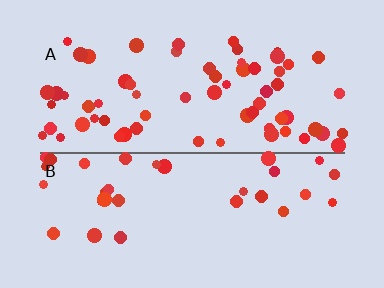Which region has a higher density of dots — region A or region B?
A (the top).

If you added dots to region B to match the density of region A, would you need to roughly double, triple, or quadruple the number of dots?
Approximately double.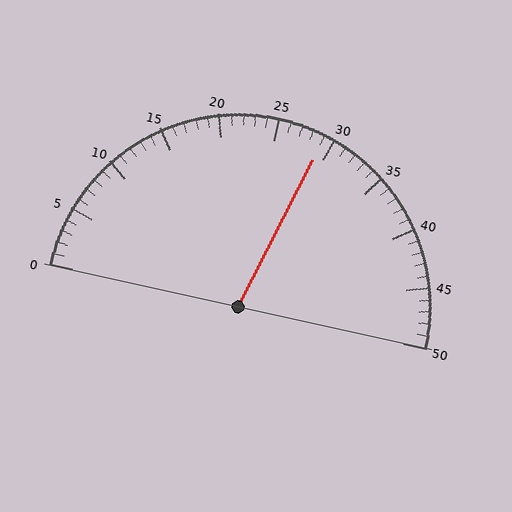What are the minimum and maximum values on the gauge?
The gauge ranges from 0 to 50.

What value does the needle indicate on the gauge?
The needle indicates approximately 29.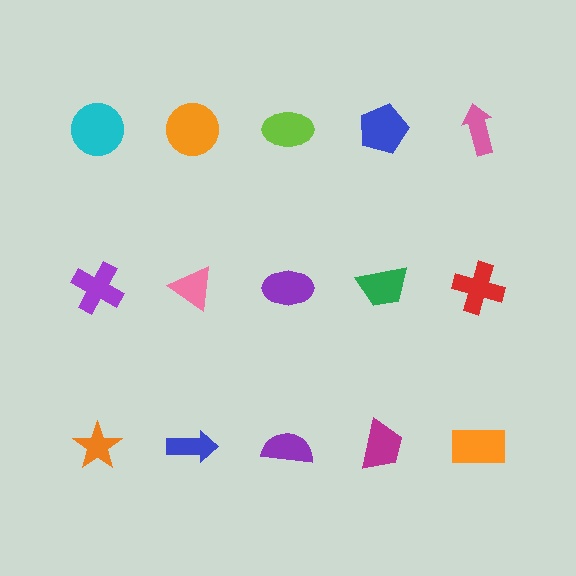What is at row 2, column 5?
A red cross.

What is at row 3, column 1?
An orange star.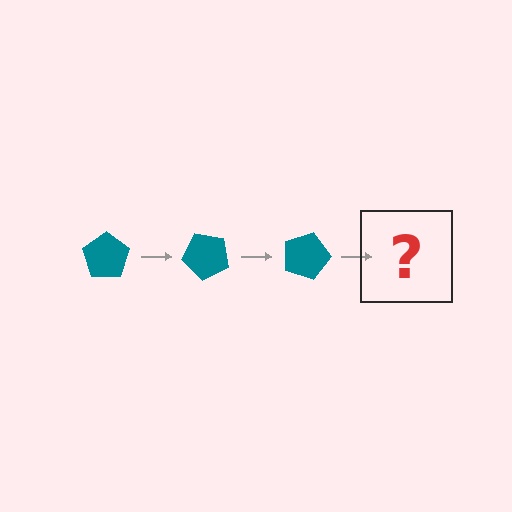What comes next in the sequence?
The next element should be a teal pentagon rotated 135 degrees.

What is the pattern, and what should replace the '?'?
The pattern is that the pentagon rotates 45 degrees each step. The '?' should be a teal pentagon rotated 135 degrees.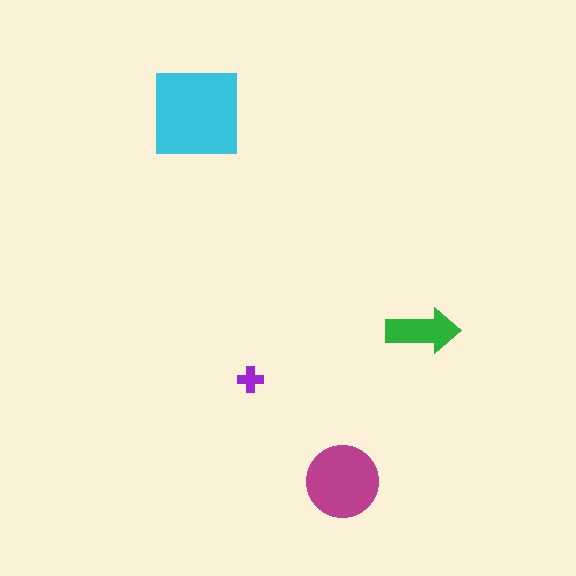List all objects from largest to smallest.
The cyan square, the magenta circle, the green arrow, the purple cross.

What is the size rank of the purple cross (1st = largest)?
4th.